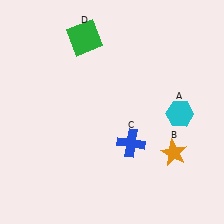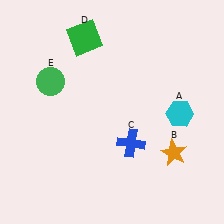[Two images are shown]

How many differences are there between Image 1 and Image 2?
There is 1 difference between the two images.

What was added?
A green circle (E) was added in Image 2.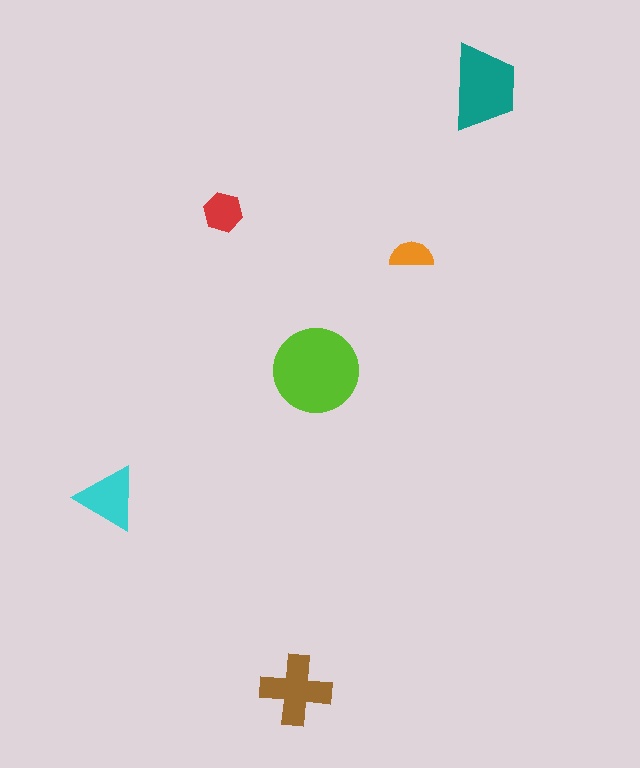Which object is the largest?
The lime circle.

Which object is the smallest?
The orange semicircle.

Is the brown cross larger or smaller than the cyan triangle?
Larger.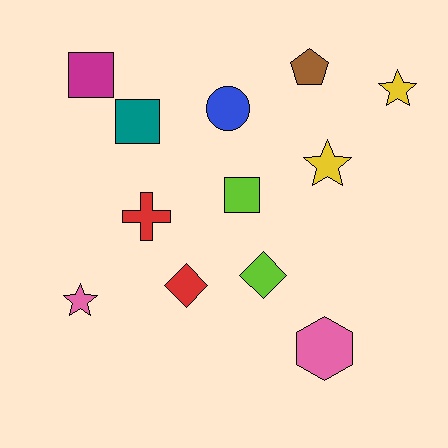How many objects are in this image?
There are 12 objects.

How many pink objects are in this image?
There are 2 pink objects.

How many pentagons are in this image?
There is 1 pentagon.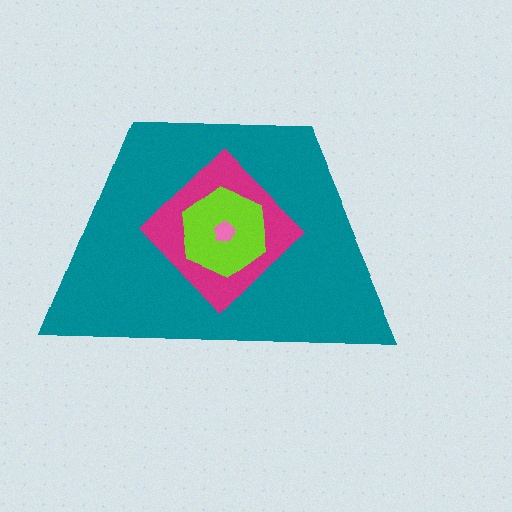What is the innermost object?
The pink pentagon.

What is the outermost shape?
The teal trapezoid.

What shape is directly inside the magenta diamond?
The lime hexagon.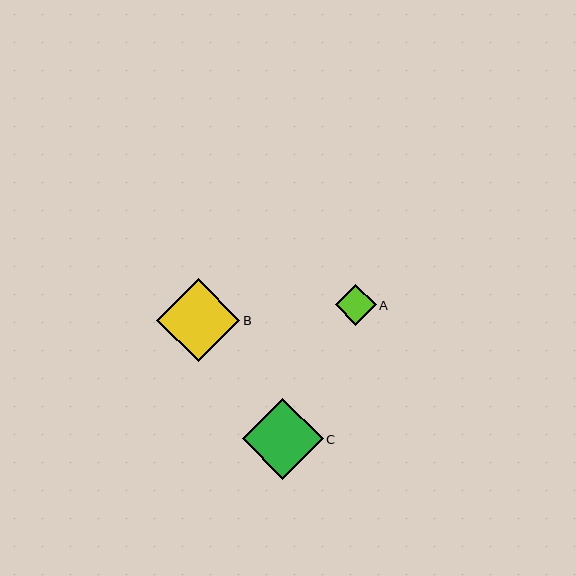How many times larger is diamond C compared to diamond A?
Diamond C is approximately 2.0 times the size of diamond A.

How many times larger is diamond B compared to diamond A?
Diamond B is approximately 2.0 times the size of diamond A.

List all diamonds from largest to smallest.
From largest to smallest: B, C, A.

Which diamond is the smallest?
Diamond A is the smallest with a size of approximately 41 pixels.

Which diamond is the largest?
Diamond B is the largest with a size of approximately 83 pixels.